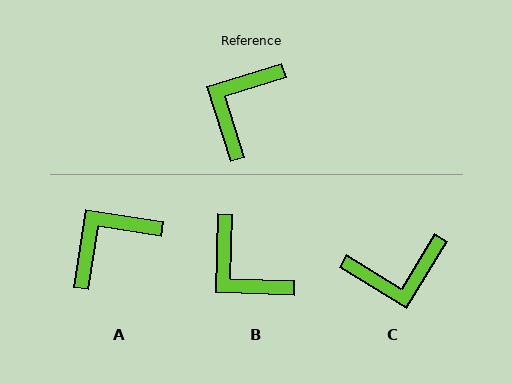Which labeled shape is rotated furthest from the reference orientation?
C, about 131 degrees away.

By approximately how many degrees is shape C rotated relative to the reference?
Approximately 131 degrees counter-clockwise.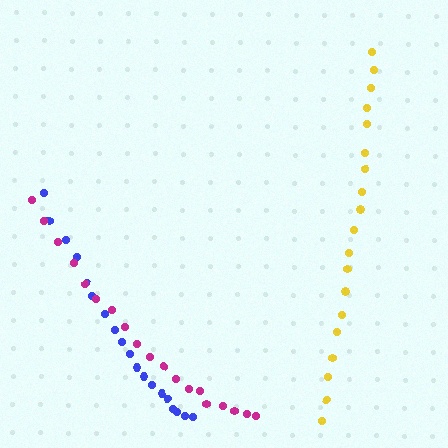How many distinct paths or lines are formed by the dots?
There are 3 distinct paths.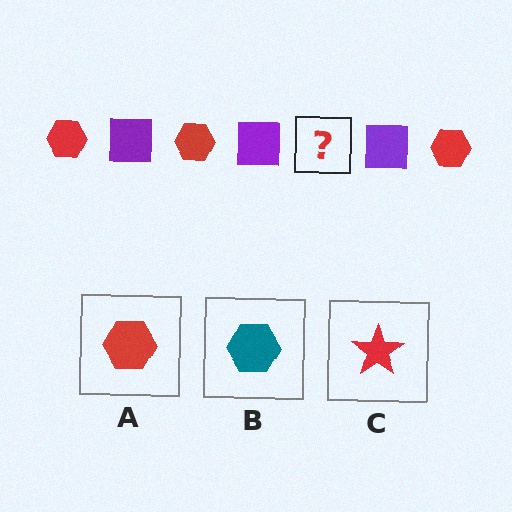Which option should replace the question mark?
Option A.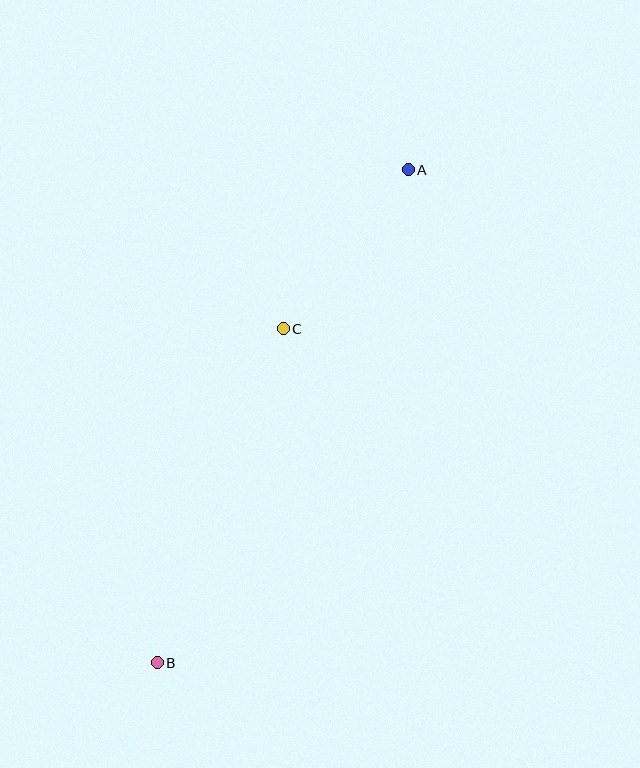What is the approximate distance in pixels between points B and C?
The distance between B and C is approximately 357 pixels.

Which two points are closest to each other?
Points A and C are closest to each other.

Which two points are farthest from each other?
Points A and B are farthest from each other.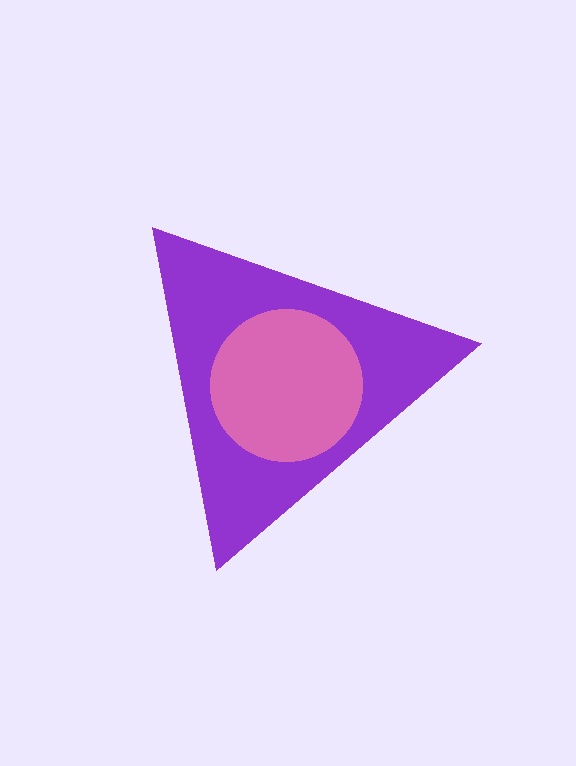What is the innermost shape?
The pink circle.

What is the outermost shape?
The purple triangle.